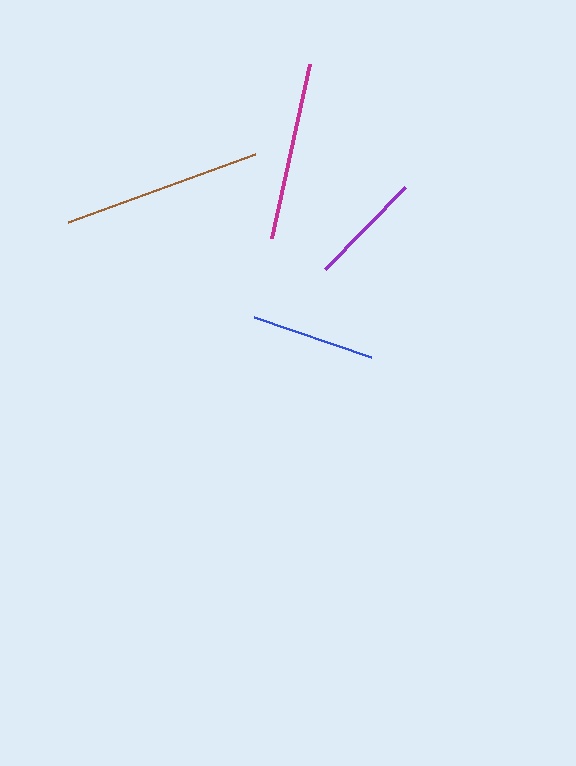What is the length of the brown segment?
The brown segment is approximately 199 pixels long.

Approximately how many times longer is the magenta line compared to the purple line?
The magenta line is approximately 1.6 times the length of the purple line.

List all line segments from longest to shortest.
From longest to shortest: brown, magenta, blue, purple.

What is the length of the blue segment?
The blue segment is approximately 125 pixels long.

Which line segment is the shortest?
The purple line is the shortest at approximately 115 pixels.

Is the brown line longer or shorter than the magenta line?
The brown line is longer than the magenta line.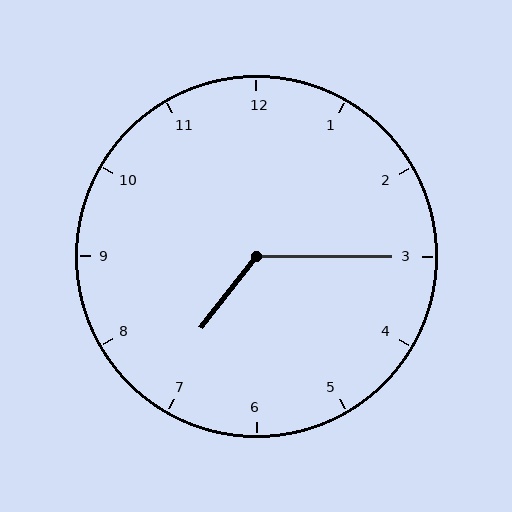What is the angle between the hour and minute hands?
Approximately 128 degrees.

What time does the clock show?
7:15.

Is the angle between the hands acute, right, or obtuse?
It is obtuse.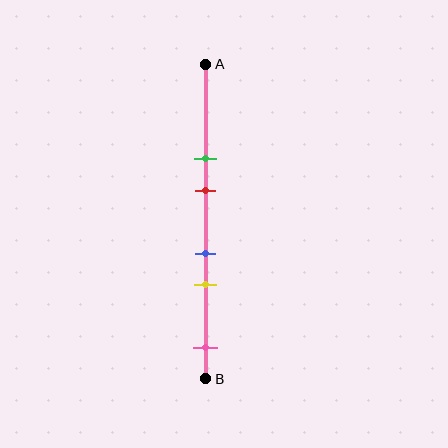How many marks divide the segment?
There are 5 marks dividing the segment.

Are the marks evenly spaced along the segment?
No, the marks are not evenly spaced.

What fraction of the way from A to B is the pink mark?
The pink mark is approximately 90% (0.9) of the way from A to B.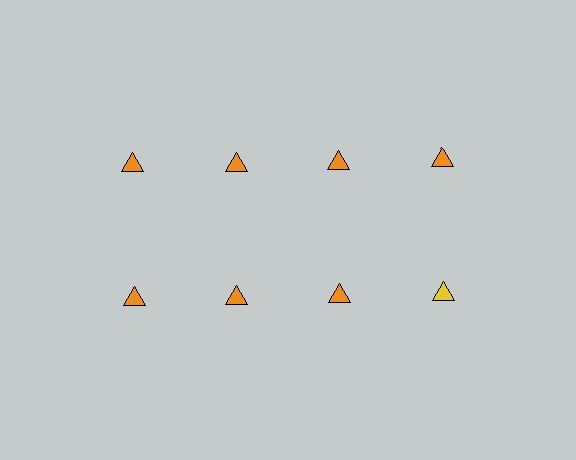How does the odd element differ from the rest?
It has a different color: yellow instead of orange.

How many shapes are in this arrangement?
There are 8 shapes arranged in a grid pattern.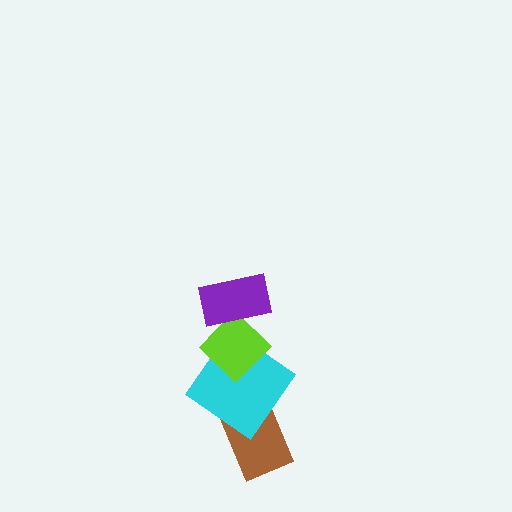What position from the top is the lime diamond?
The lime diamond is 2nd from the top.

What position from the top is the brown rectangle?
The brown rectangle is 4th from the top.